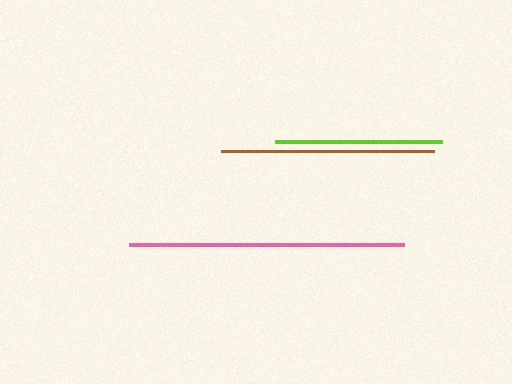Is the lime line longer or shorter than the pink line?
The pink line is longer than the lime line.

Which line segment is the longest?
The pink line is the longest at approximately 275 pixels.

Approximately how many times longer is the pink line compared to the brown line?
The pink line is approximately 1.3 times the length of the brown line.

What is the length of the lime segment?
The lime segment is approximately 167 pixels long.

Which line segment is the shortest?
The lime line is the shortest at approximately 167 pixels.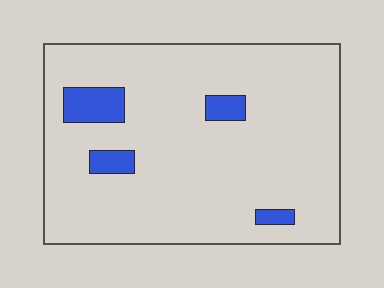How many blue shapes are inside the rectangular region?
4.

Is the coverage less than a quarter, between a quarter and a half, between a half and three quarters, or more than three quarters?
Less than a quarter.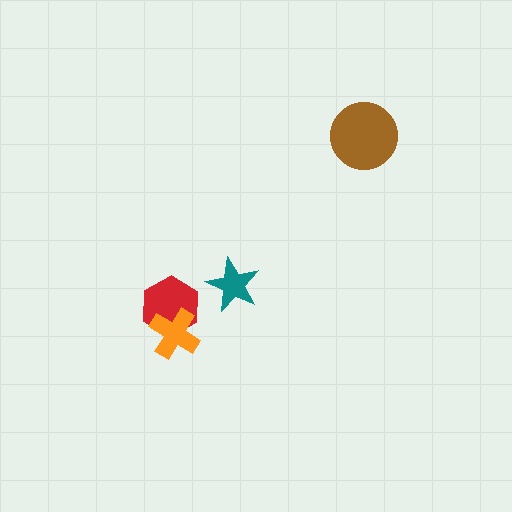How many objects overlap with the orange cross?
1 object overlaps with the orange cross.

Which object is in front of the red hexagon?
The orange cross is in front of the red hexagon.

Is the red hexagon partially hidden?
Yes, it is partially covered by another shape.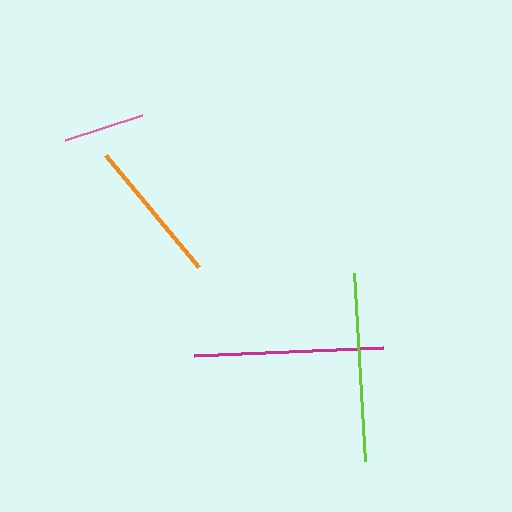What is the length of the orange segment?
The orange segment is approximately 145 pixels long.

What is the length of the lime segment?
The lime segment is approximately 188 pixels long.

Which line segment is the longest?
The magenta line is the longest at approximately 189 pixels.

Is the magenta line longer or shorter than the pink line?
The magenta line is longer than the pink line.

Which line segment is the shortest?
The pink line is the shortest at approximately 80 pixels.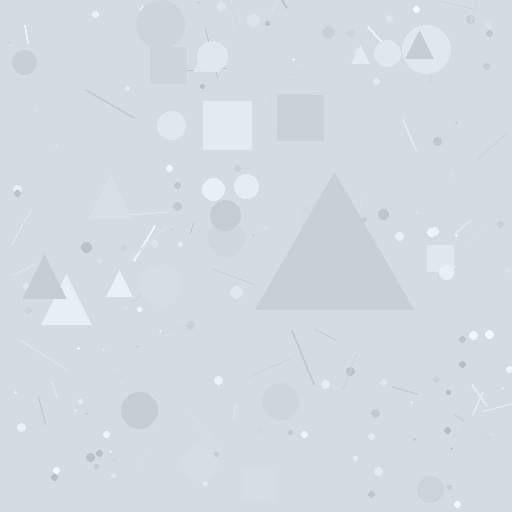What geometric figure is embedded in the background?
A triangle is embedded in the background.